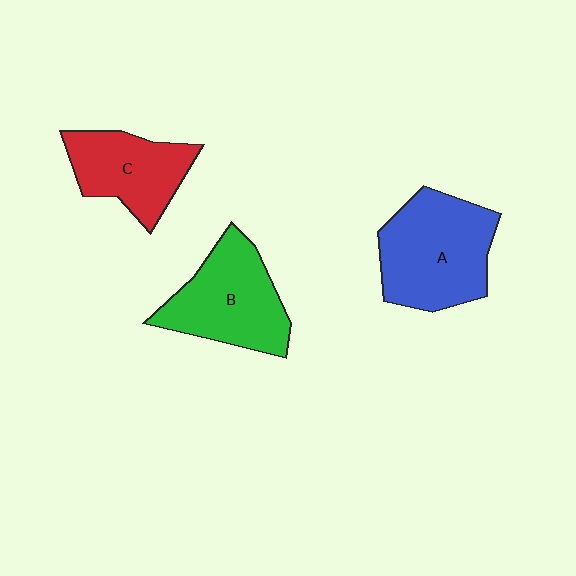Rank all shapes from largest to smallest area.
From largest to smallest: A (blue), B (green), C (red).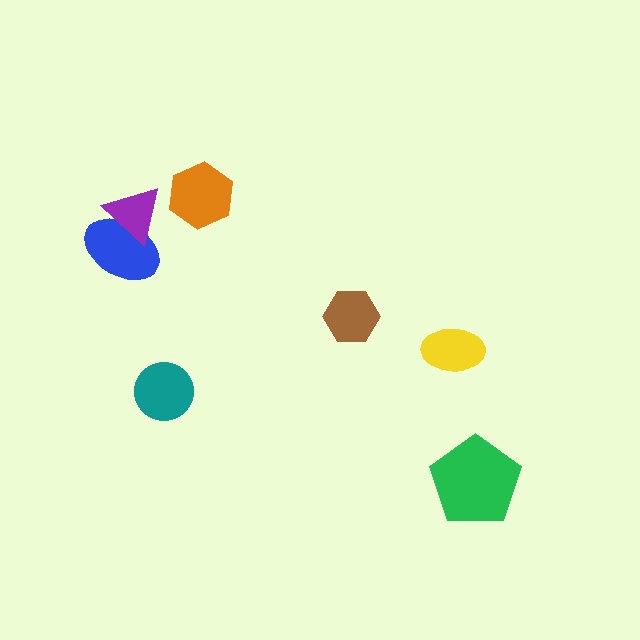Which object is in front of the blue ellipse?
The purple triangle is in front of the blue ellipse.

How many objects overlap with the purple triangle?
1 object overlaps with the purple triangle.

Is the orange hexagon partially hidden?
No, no other shape covers it.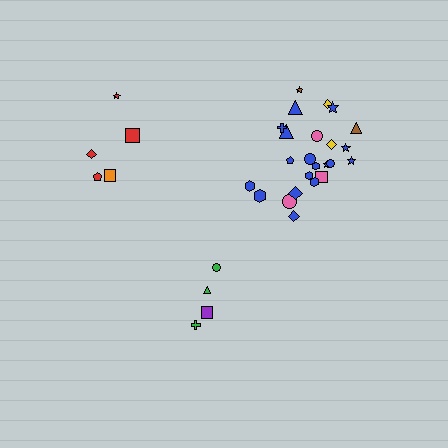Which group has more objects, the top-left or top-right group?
The top-right group.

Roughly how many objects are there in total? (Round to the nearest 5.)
Roughly 35 objects in total.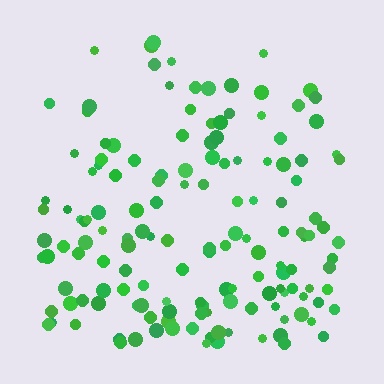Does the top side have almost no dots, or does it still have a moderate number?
Still a moderate number, just noticeably fewer than the bottom.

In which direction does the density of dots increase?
From top to bottom, with the bottom side densest.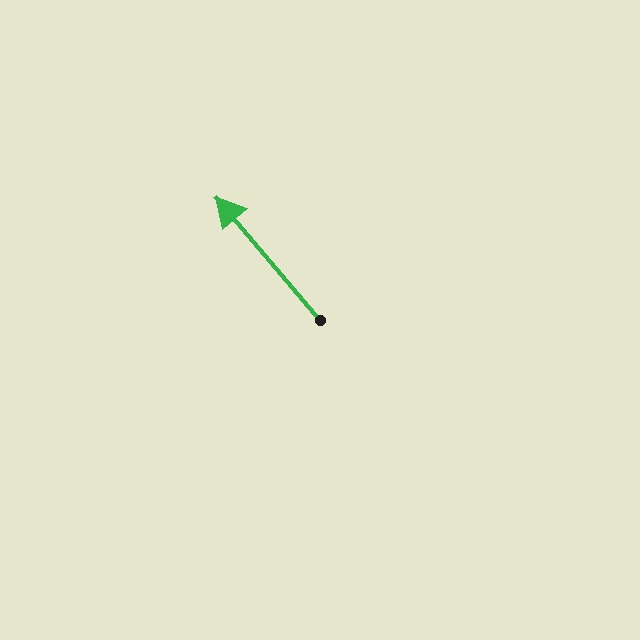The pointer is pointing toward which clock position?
Roughly 11 o'clock.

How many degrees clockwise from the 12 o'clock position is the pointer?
Approximately 320 degrees.